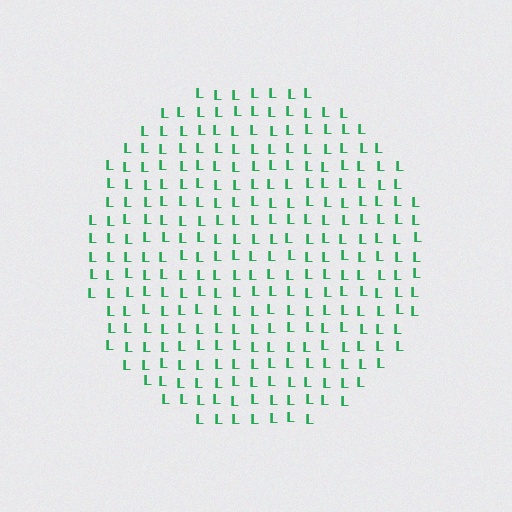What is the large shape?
The large shape is a circle.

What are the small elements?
The small elements are letter L's.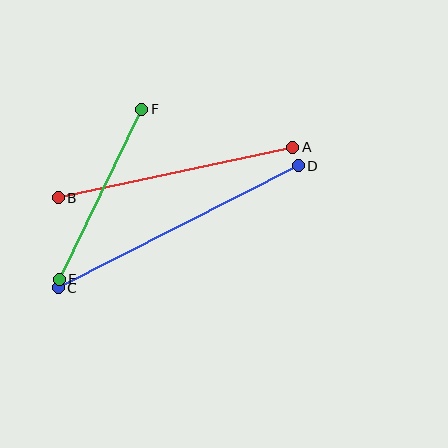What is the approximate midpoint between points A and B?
The midpoint is at approximately (175, 172) pixels.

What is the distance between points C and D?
The distance is approximately 269 pixels.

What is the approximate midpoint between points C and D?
The midpoint is at approximately (178, 227) pixels.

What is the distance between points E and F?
The distance is approximately 189 pixels.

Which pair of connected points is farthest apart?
Points C and D are farthest apart.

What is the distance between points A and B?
The distance is approximately 239 pixels.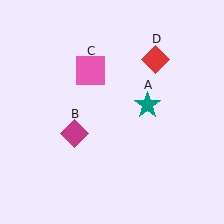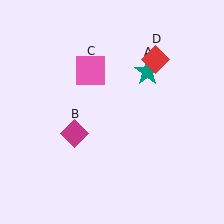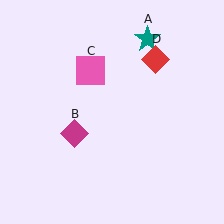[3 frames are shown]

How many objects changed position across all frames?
1 object changed position: teal star (object A).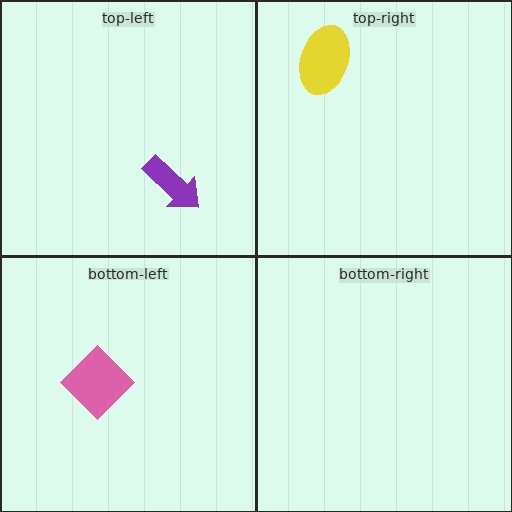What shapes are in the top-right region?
The yellow ellipse.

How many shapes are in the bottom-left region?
1.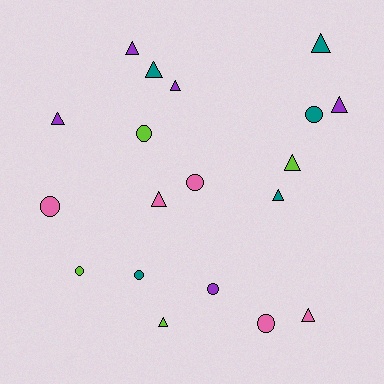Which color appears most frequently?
Pink, with 5 objects.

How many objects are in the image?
There are 19 objects.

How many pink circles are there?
There are 3 pink circles.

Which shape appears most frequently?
Triangle, with 11 objects.